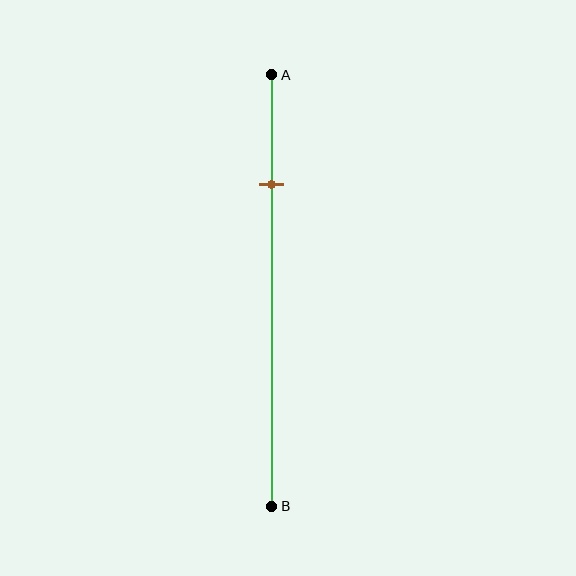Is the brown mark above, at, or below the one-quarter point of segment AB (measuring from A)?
The brown mark is approximately at the one-quarter point of segment AB.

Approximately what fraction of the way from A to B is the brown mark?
The brown mark is approximately 25% of the way from A to B.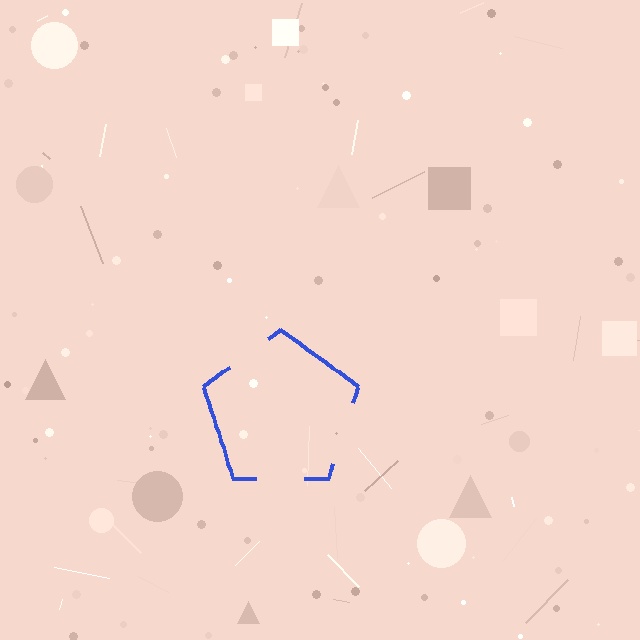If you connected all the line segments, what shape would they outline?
They would outline a pentagon.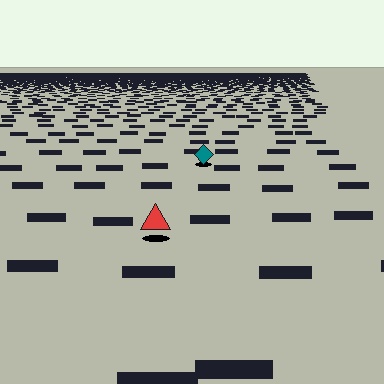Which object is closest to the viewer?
The red triangle is closest. The texture marks near it are larger and more spread out.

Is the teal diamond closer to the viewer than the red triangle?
No. The red triangle is closer — you can tell from the texture gradient: the ground texture is coarser near it.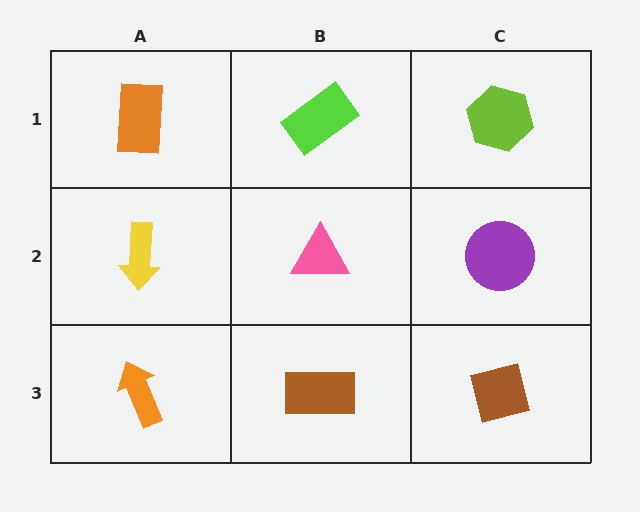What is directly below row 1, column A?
A yellow arrow.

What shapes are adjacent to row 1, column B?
A pink triangle (row 2, column B), an orange rectangle (row 1, column A), a lime hexagon (row 1, column C).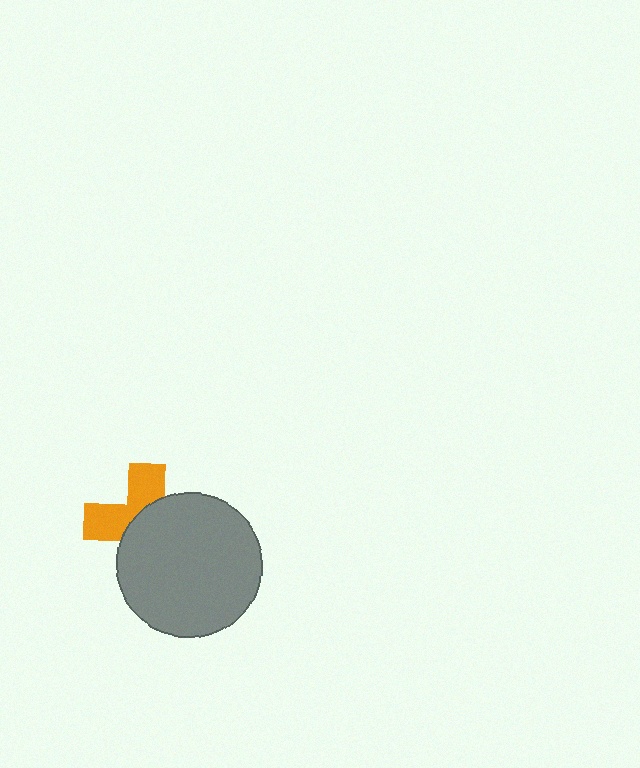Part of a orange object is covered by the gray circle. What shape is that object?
It is a cross.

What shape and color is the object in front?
The object in front is a gray circle.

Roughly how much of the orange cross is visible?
A small part of it is visible (roughly 42%).